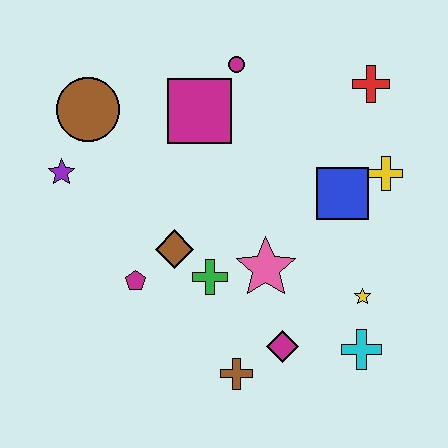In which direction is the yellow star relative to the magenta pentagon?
The yellow star is to the right of the magenta pentagon.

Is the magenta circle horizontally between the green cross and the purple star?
No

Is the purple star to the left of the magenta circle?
Yes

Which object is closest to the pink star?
The green cross is closest to the pink star.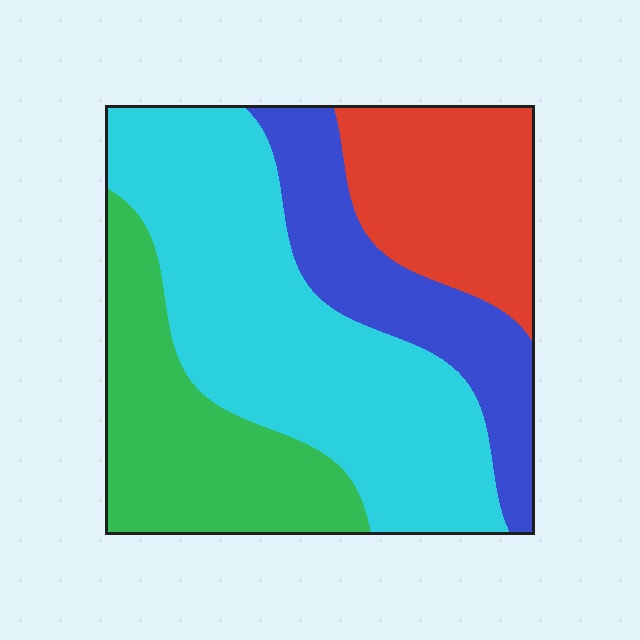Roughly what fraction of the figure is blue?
Blue covers 18% of the figure.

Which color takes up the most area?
Cyan, at roughly 40%.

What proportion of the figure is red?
Red covers around 20% of the figure.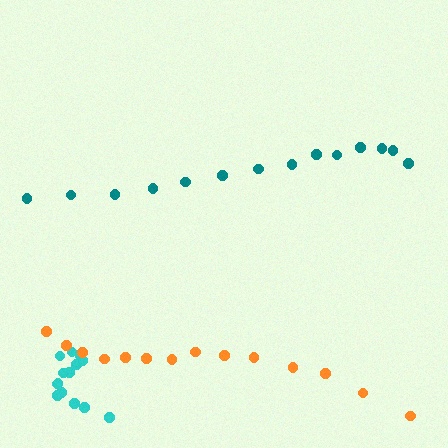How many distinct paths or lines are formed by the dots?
There are 3 distinct paths.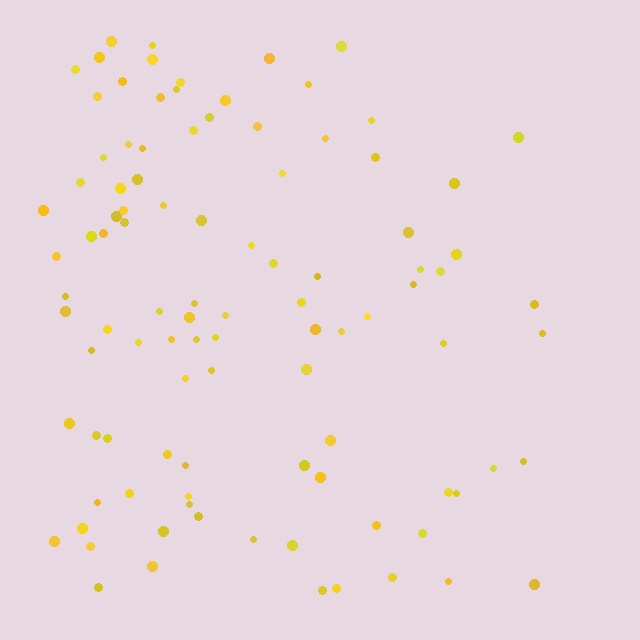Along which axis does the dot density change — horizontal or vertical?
Horizontal.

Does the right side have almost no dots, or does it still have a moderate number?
Still a moderate number, just noticeably fewer than the left.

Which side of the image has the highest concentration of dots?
The left.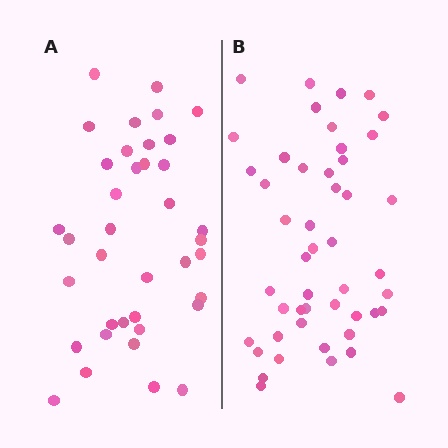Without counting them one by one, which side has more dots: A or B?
Region B (the right region) has more dots.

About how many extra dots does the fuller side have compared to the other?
Region B has roughly 10 or so more dots than region A.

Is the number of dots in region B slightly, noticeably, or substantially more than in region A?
Region B has noticeably more, but not dramatically so. The ratio is roughly 1.3 to 1.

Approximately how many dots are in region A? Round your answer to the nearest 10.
About 40 dots. (The exact count is 38, which rounds to 40.)